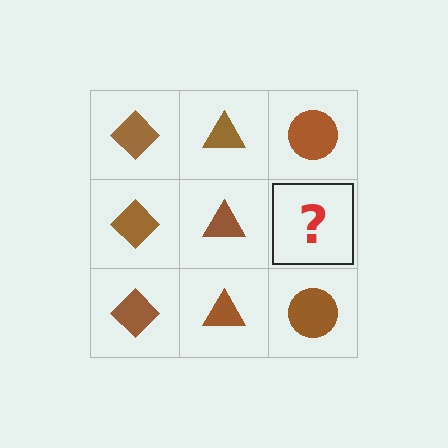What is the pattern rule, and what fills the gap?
The rule is that each column has a consistent shape. The gap should be filled with a brown circle.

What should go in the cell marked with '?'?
The missing cell should contain a brown circle.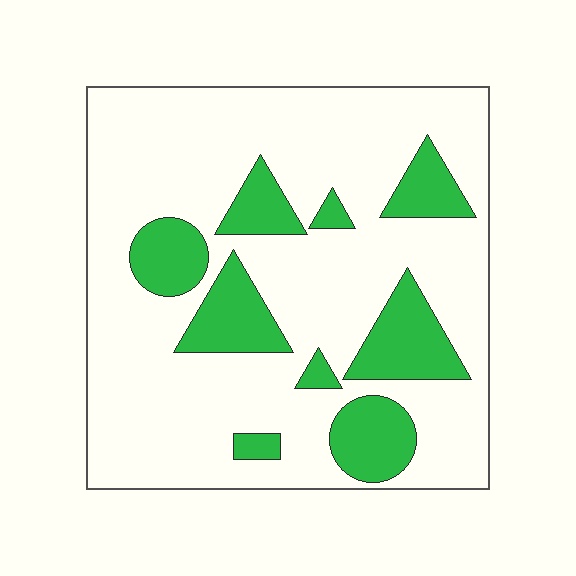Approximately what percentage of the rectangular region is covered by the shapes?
Approximately 20%.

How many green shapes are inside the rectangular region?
9.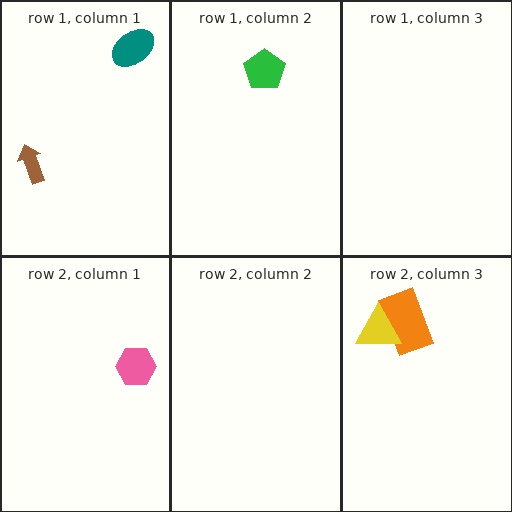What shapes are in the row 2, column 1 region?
The pink hexagon.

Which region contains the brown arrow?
The row 1, column 1 region.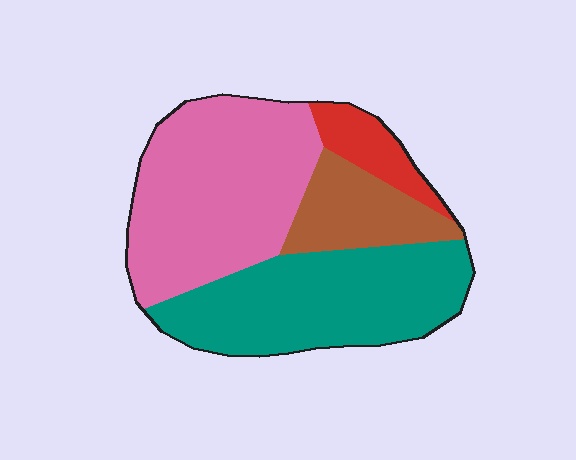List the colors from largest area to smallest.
From largest to smallest: pink, teal, brown, red.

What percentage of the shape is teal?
Teal takes up about three eighths (3/8) of the shape.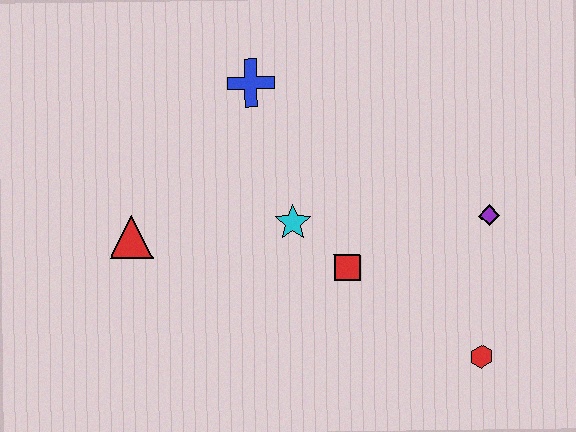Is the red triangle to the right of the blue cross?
No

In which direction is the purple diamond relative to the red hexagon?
The purple diamond is above the red hexagon.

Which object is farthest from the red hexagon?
The red triangle is farthest from the red hexagon.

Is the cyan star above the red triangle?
Yes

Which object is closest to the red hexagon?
The purple diamond is closest to the red hexagon.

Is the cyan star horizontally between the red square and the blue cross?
Yes